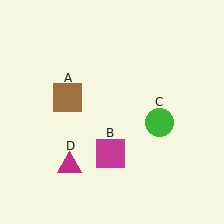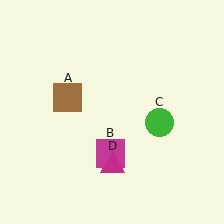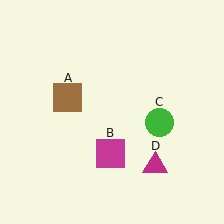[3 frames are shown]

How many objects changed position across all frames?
1 object changed position: magenta triangle (object D).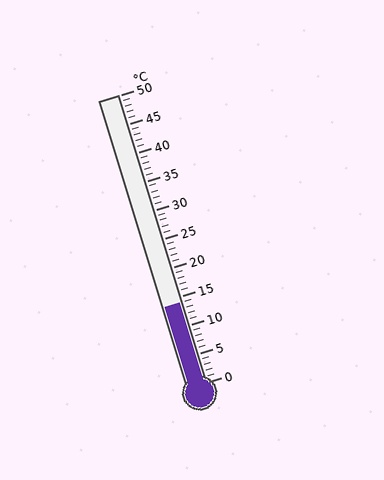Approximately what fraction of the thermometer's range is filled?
The thermometer is filled to approximately 30% of its range.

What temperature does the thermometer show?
The thermometer shows approximately 14°C.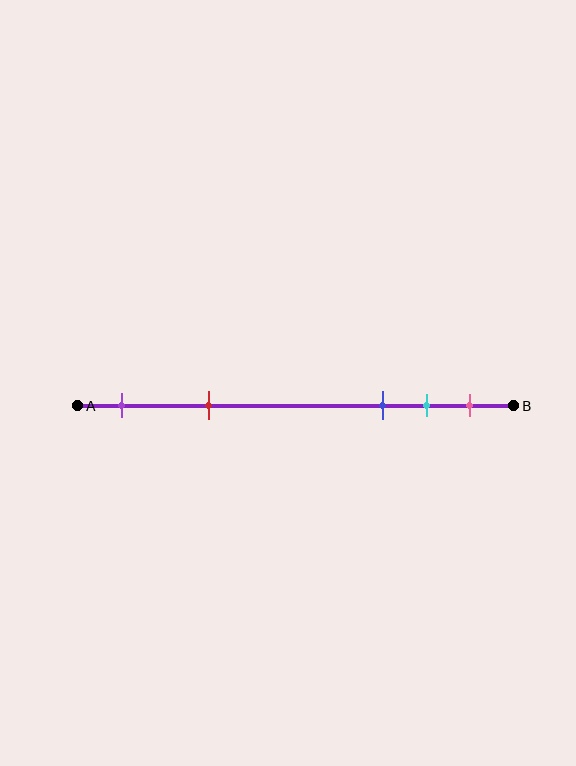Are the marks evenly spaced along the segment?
No, the marks are not evenly spaced.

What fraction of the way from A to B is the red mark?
The red mark is approximately 30% (0.3) of the way from A to B.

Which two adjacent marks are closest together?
The cyan and pink marks are the closest adjacent pair.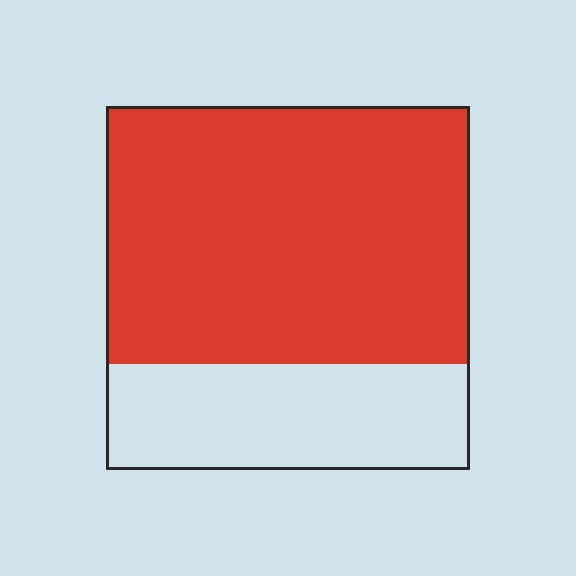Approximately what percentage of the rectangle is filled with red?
Approximately 70%.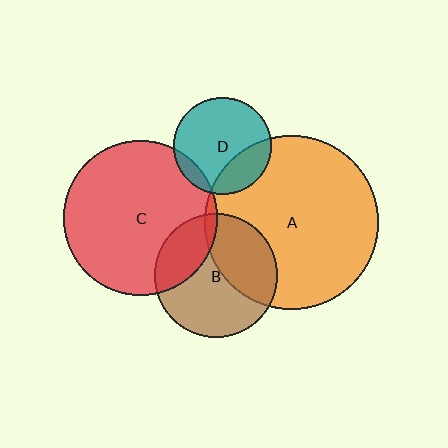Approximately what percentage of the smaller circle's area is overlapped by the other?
Approximately 25%.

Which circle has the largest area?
Circle A (orange).